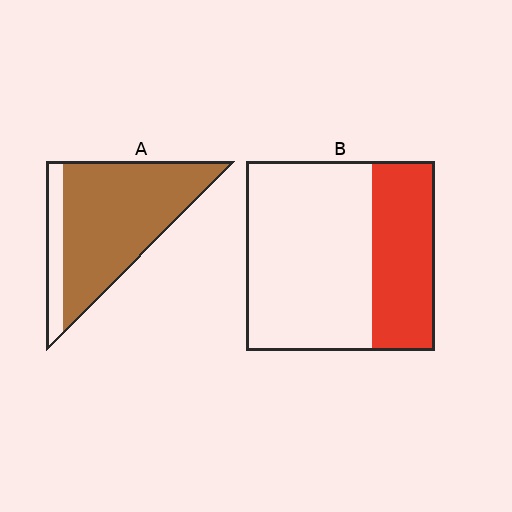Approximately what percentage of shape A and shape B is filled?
A is approximately 85% and B is approximately 35%.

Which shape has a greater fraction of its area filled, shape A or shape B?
Shape A.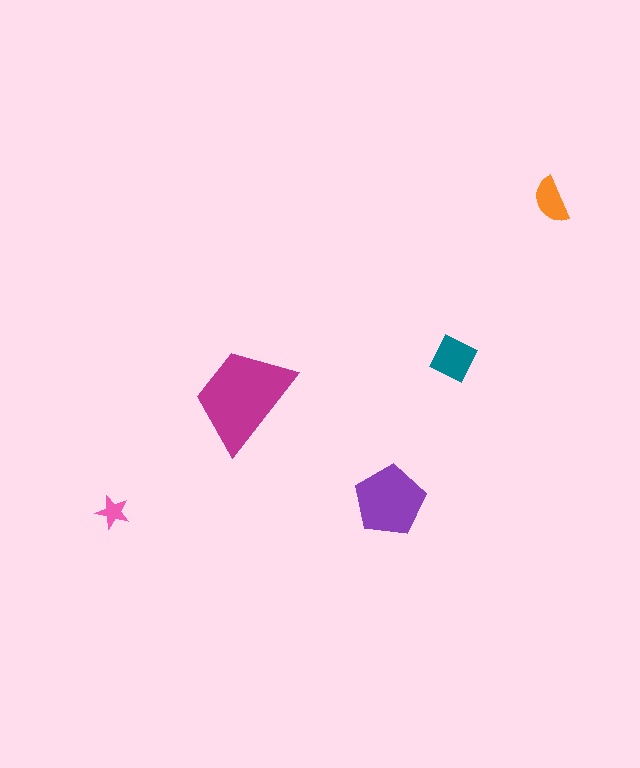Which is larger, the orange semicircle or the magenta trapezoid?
The magenta trapezoid.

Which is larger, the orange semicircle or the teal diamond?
The teal diamond.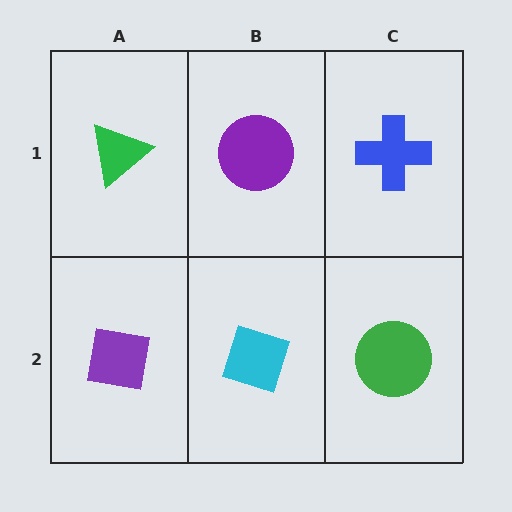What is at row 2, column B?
A cyan diamond.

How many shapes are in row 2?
3 shapes.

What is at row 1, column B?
A purple circle.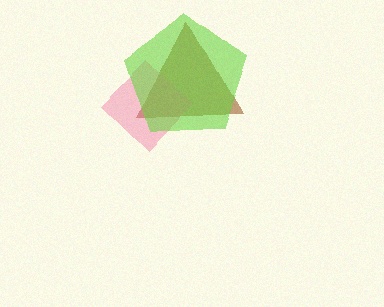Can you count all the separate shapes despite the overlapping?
Yes, there are 3 separate shapes.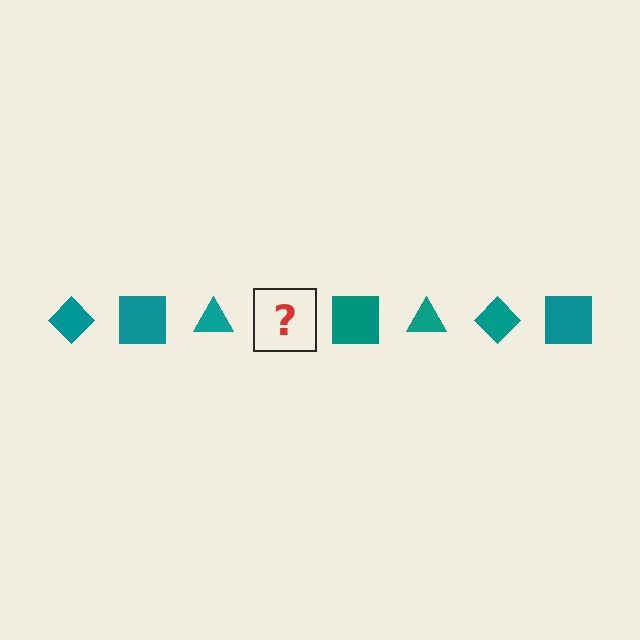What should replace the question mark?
The question mark should be replaced with a teal diamond.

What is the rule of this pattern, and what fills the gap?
The rule is that the pattern cycles through diamond, square, triangle shapes in teal. The gap should be filled with a teal diamond.